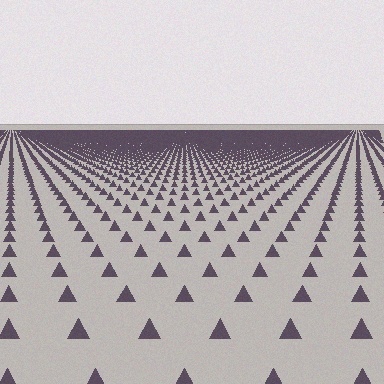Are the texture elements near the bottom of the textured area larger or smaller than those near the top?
Larger. Near the bottom, elements are closer to the viewer and appear at a bigger on-screen size.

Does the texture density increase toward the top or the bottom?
Density increases toward the top.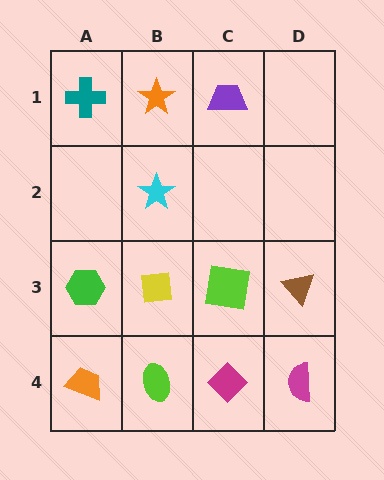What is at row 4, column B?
A lime ellipse.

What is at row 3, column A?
A green hexagon.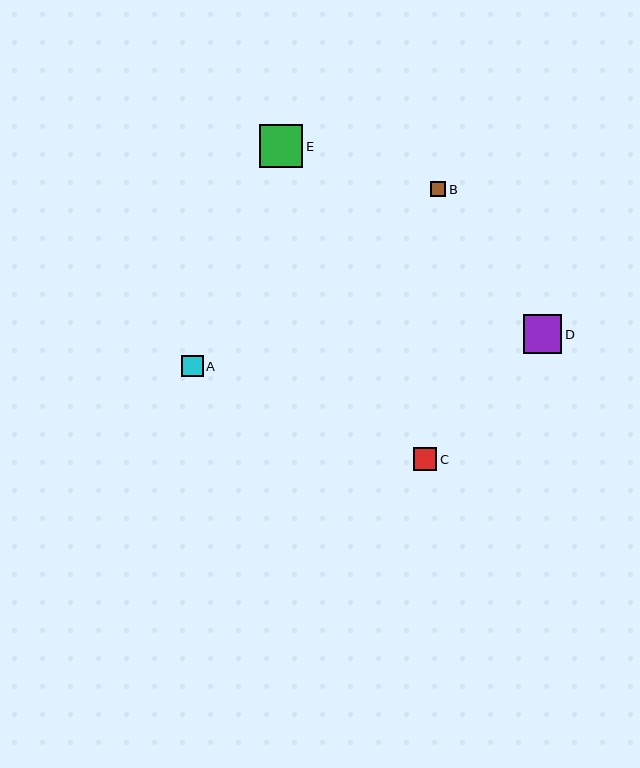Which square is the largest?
Square E is the largest with a size of approximately 43 pixels.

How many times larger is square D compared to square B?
Square D is approximately 2.5 times the size of square B.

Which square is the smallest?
Square B is the smallest with a size of approximately 15 pixels.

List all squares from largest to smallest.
From largest to smallest: E, D, C, A, B.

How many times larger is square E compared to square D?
Square E is approximately 1.1 times the size of square D.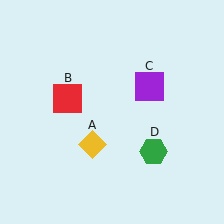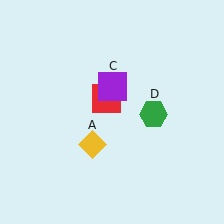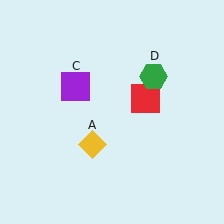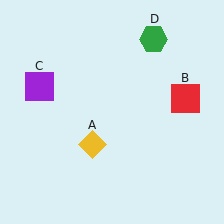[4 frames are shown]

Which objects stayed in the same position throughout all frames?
Yellow diamond (object A) remained stationary.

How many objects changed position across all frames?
3 objects changed position: red square (object B), purple square (object C), green hexagon (object D).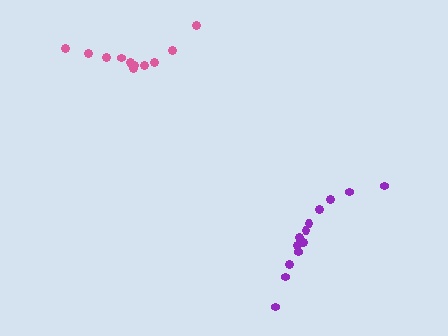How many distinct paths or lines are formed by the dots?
There are 2 distinct paths.